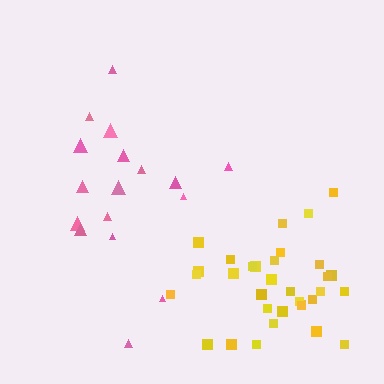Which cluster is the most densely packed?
Yellow.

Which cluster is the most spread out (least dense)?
Pink.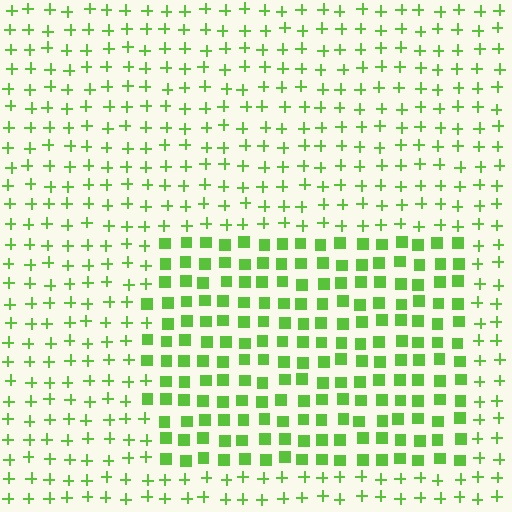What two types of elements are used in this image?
The image uses squares inside the rectangle region and plus signs outside it.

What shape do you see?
I see a rectangle.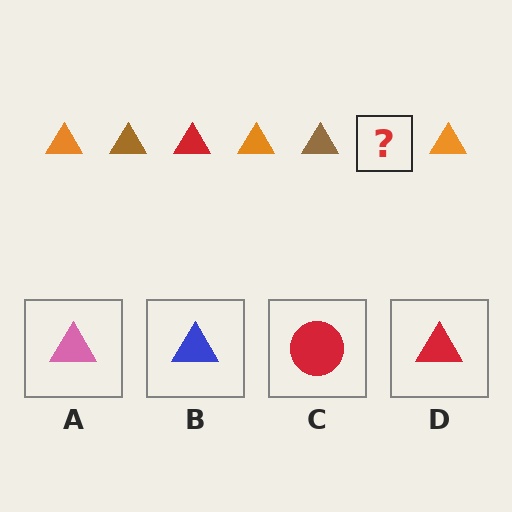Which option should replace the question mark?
Option D.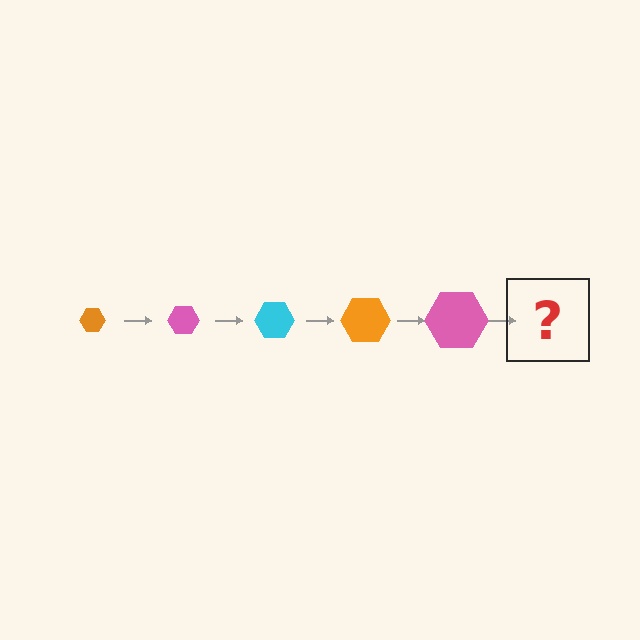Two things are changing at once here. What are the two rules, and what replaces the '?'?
The two rules are that the hexagon grows larger each step and the color cycles through orange, pink, and cyan. The '?' should be a cyan hexagon, larger than the previous one.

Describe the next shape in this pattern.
It should be a cyan hexagon, larger than the previous one.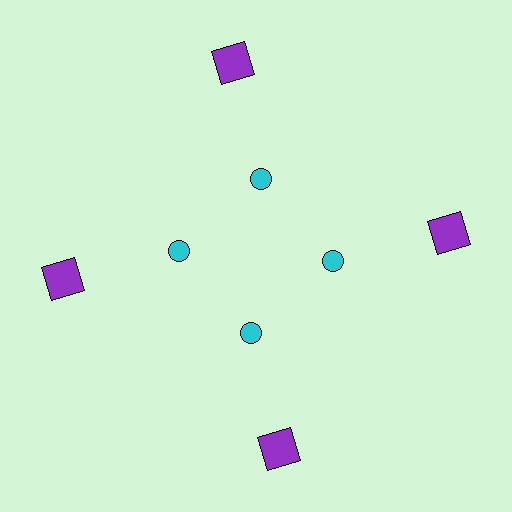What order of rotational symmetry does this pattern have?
This pattern has 4-fold rotational symmetry.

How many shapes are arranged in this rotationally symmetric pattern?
There are 8 shapes, arranged in 4 groups of 2.